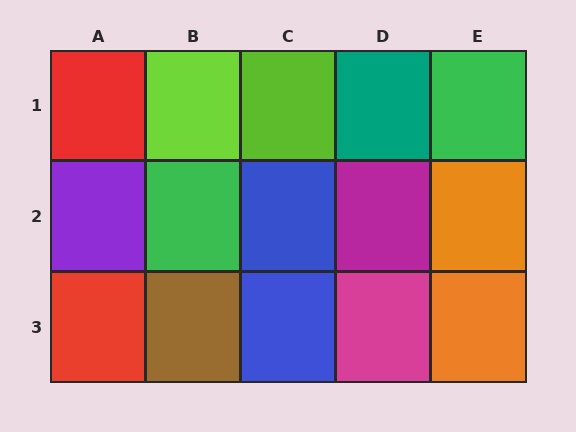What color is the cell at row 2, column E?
Orange.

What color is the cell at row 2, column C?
Blue.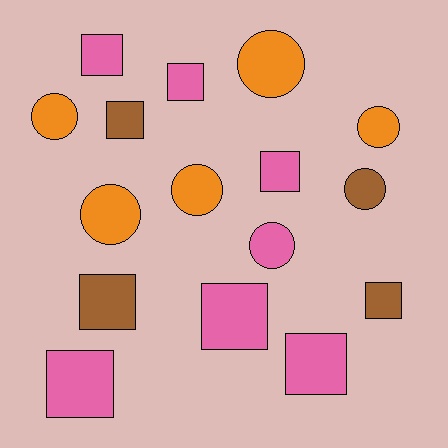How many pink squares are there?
There are 6 pink squares.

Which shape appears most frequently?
Square, with 9 objects.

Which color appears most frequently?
Pink, with 7 objects.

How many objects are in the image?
There are 16 objects.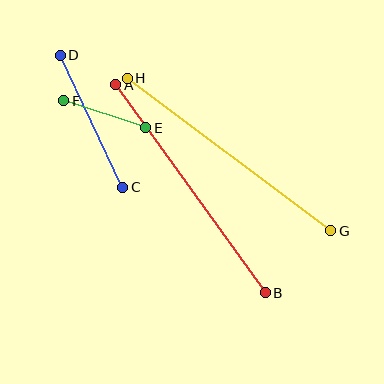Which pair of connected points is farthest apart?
Points A and B are farthest apart.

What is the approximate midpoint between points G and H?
The midpoint is at approximately (229, 155) pixels.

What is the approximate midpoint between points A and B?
The midpoint is at approximately (190, 189) pixels.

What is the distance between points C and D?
The distance is approximately 146 pixels.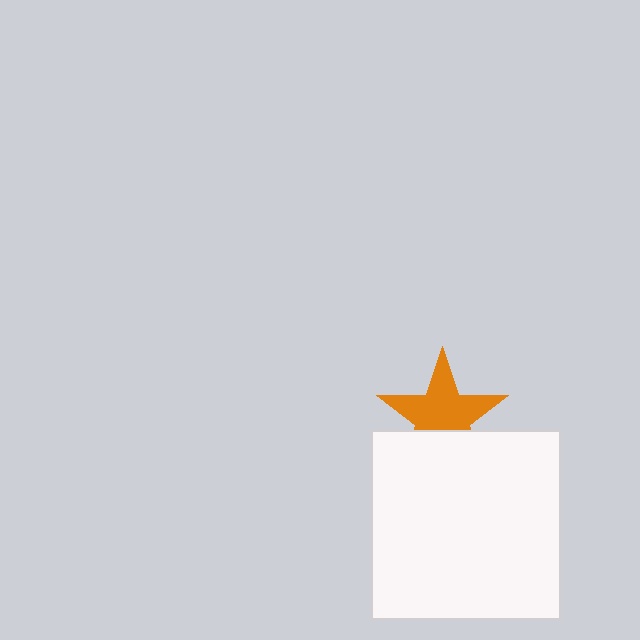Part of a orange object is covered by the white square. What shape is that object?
It is a star.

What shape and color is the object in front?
The object in front is a white square.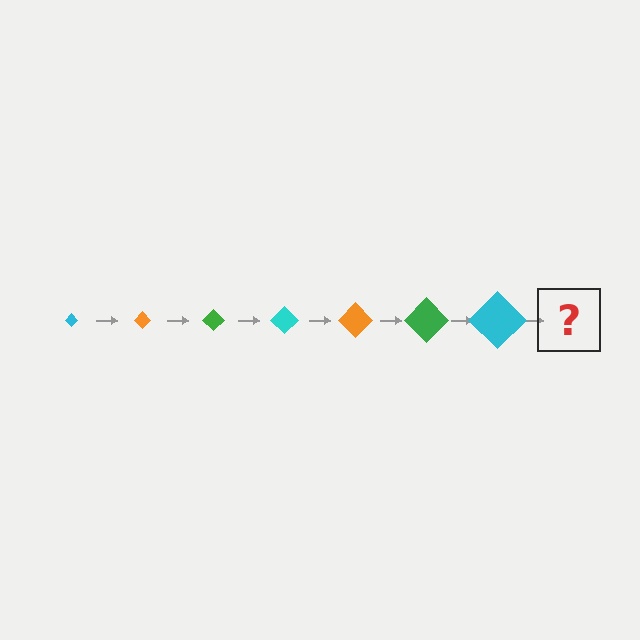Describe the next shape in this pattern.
It should be an orange diamond, larger than the previous one.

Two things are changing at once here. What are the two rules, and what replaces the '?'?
The two rules are that the diamond grows larger each step and the color cycles through cyan, orange, and green. The '?' should be an orange diamond, larger than the previous one.